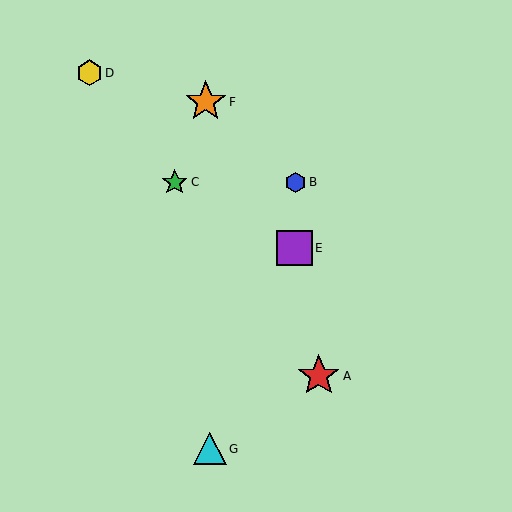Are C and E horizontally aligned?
No, C is at y≈182 and E is at y≈248.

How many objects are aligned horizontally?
2 objects (B, C) are aligned horizontally.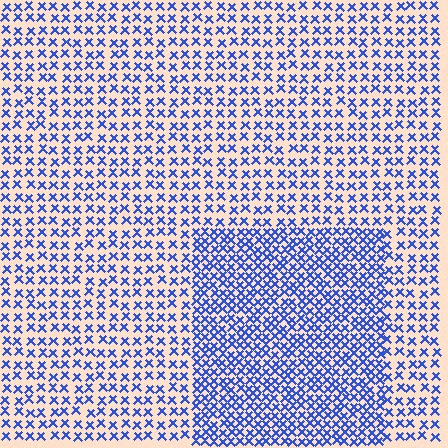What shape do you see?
I see a rectangle.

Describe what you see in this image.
The image contains small blue elements arranged at two different densities. A rectangle-shaped region is visible where the elements are more densely packed than the surrounding area.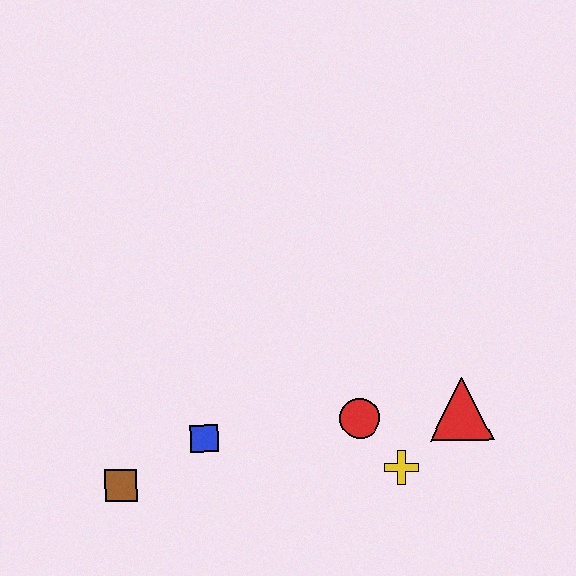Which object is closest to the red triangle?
The yellow cross is closest to the red triangle.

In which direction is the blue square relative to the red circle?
The blue square is to the left of the red circle.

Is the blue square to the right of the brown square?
Yes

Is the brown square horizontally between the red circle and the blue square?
No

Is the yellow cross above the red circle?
No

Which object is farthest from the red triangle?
The brown square is farthest from the red triangle.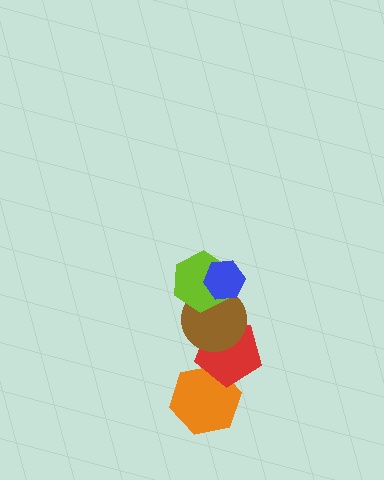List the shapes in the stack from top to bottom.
From top to bottom: the blue hexagon, the lime hexagon, the brown circle, the red pentagon, the orange hexagon.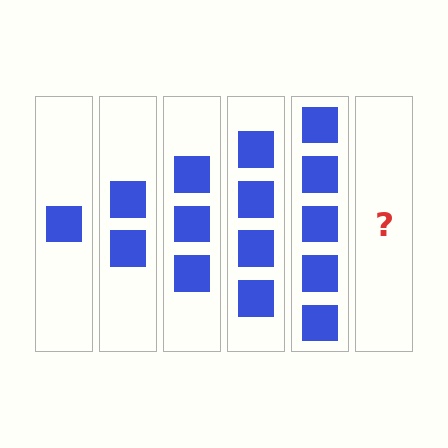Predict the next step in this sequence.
The next step is 6 squares.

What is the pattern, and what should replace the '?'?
The pattern is that each step adds one more square. The '?' should be 6 squares.